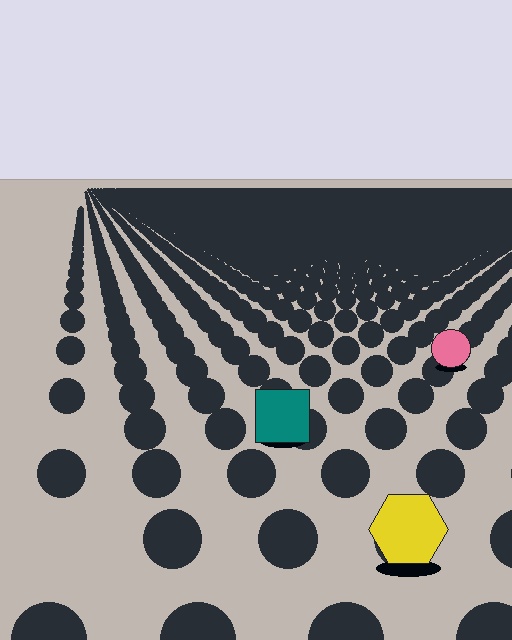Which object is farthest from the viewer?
The pink circle is farthest from the viewer. It appears smaller and the ground texture around it is denser.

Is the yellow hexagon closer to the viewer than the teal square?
Yes. The yellow hexagon is closer — you can tell from the texture gradient: the ground texture is coarser near it.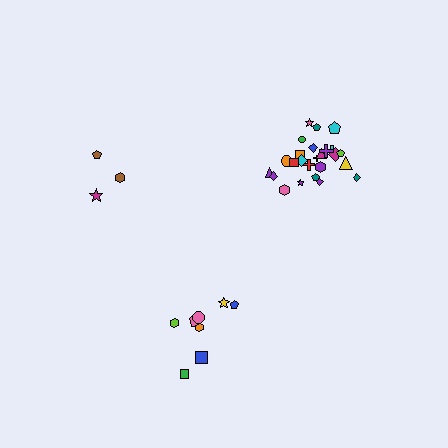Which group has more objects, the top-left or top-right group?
The top-right group.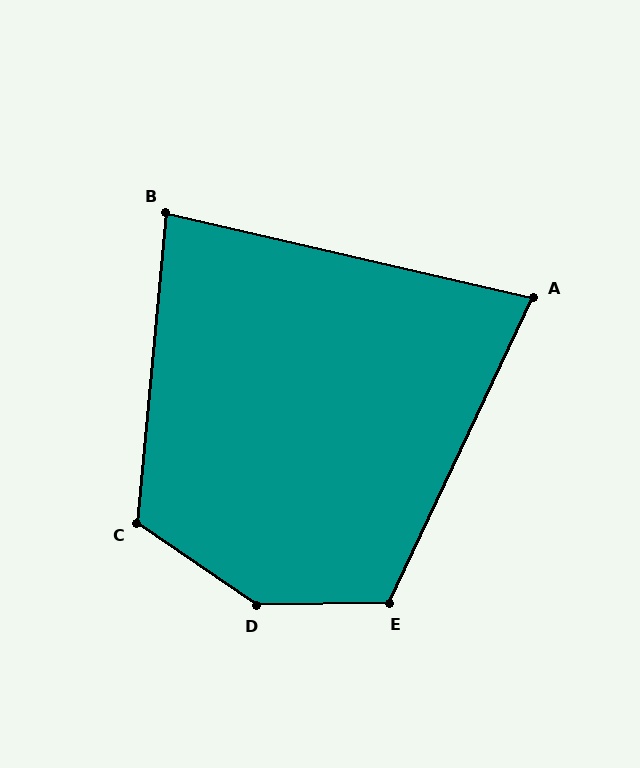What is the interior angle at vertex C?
Approximately 119 degrees (obtuse).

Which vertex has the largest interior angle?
D, at approximately 145 degrees.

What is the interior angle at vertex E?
Approximately 116 degrees (obtuse).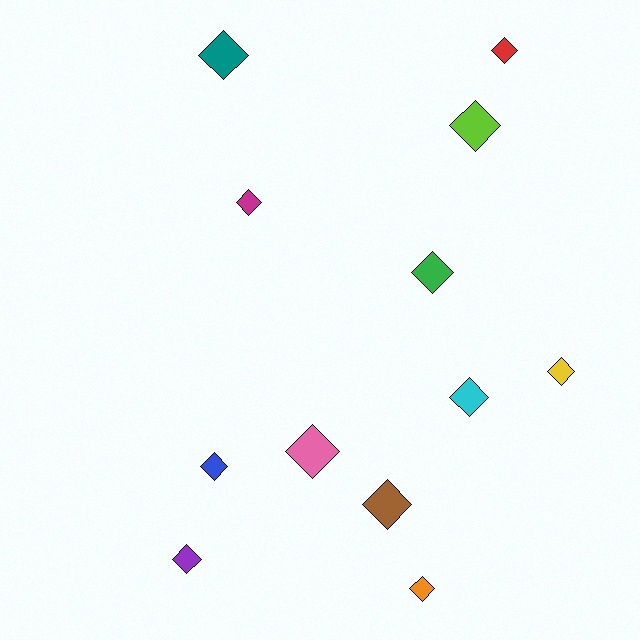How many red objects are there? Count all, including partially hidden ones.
There is 1 red object.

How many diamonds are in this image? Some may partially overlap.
There are 12 diamonds.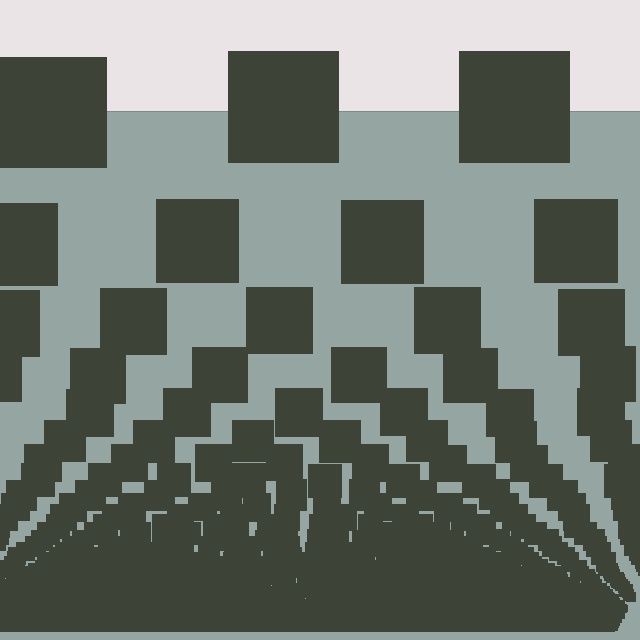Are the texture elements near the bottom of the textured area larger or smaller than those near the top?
Smaller. The gradient is inverted — elements near the bottom are smaller and denser.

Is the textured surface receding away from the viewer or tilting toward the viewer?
The surface appears to tilt toward the viewer. Texture elements get larger and sparser toward the top.